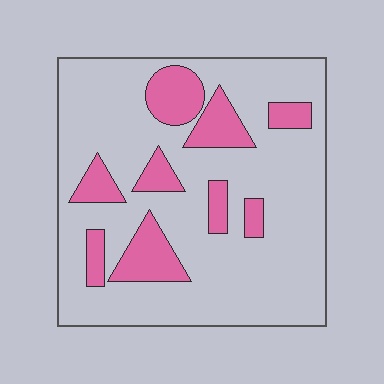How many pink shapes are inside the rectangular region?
9.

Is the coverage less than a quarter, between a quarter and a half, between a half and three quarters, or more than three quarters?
Less than a quarter.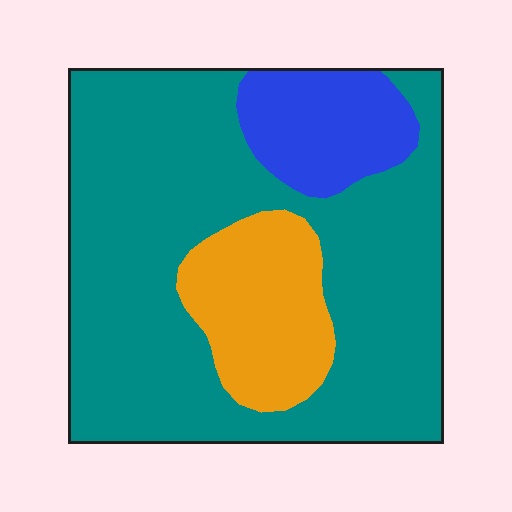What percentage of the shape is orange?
Orange takes up about one sixth (1/6) of the shape.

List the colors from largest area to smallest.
From largest to smallest: teal, orange, blue.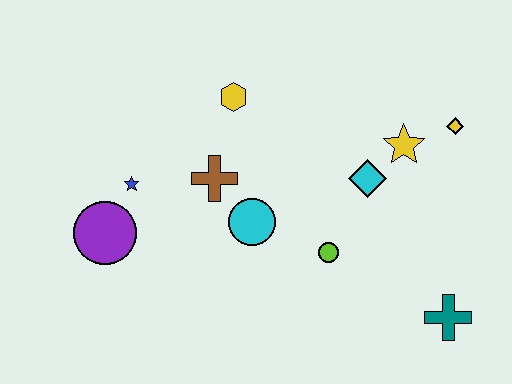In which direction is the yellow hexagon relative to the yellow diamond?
The yellow hexagon is to the left of the yellow diamond.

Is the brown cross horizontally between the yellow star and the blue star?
Yes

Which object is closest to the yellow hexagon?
The brown cross is closest to the yellow hexagon.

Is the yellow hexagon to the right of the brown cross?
Yes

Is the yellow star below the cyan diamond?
No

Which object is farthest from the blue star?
The teal cross is farthest from the blue star.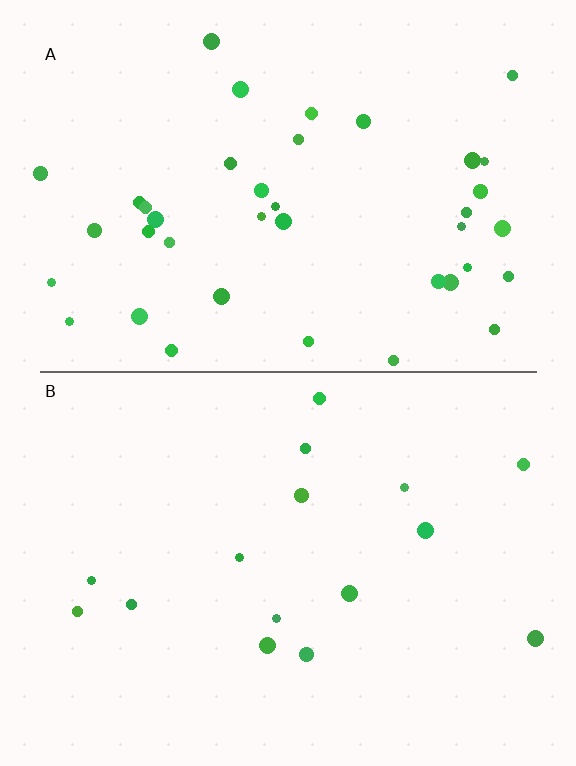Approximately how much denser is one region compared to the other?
Approximately 2.6× — region A over region B.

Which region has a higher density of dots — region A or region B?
A (the top).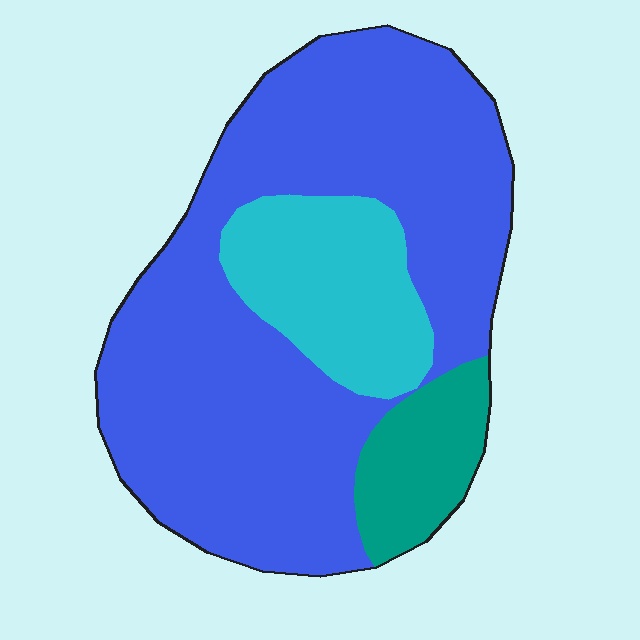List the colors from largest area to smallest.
From largest to smallest: blue, cyan, teal.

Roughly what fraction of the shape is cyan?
Cyan covers roughly 20% of the shape.